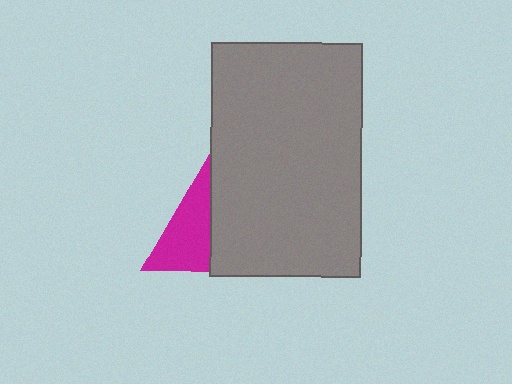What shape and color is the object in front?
The object in front is a gray rectangle.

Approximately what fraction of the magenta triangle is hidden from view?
Roughly 50% of the magenta triangle is hidden behind the gray rectangle.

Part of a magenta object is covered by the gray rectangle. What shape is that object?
It is a triangle.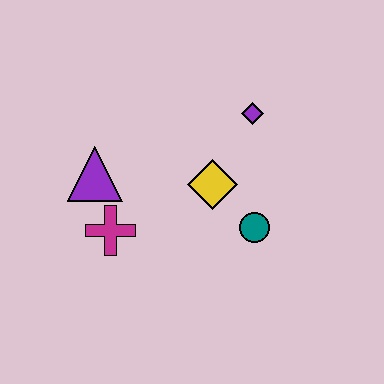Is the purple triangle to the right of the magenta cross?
No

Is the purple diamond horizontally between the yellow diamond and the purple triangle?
No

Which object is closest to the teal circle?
The yellow diamond is closest to the teal circle.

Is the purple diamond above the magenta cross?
Yes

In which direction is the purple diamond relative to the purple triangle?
The purple diamond is to the right of the purple triangle.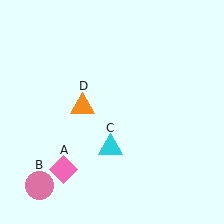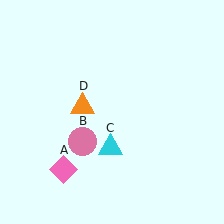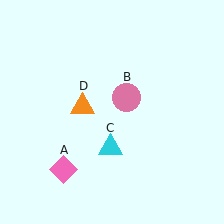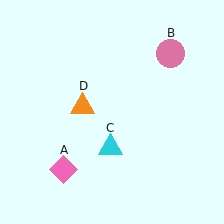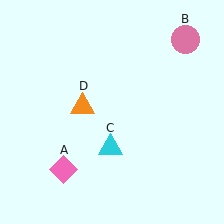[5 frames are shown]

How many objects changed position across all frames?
1 object changed position: pink circle (object B).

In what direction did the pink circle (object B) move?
The pink circle (object B) moved up and to the right.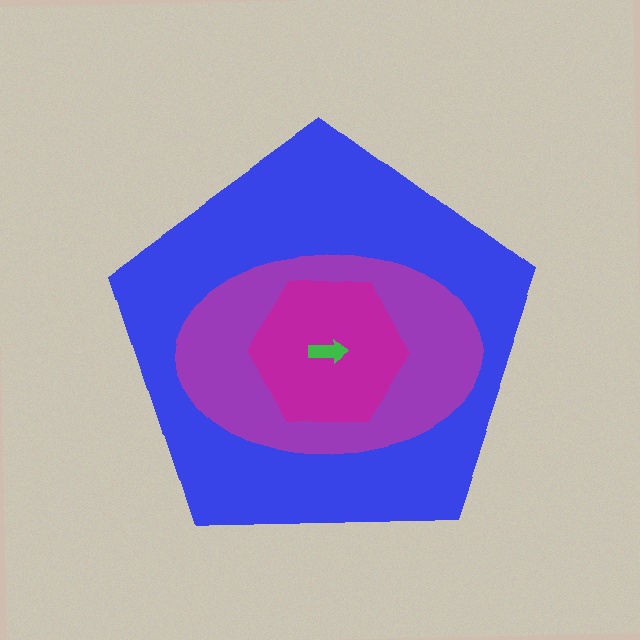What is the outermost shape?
The blue pentagon.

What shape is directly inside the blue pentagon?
The purple ellipse.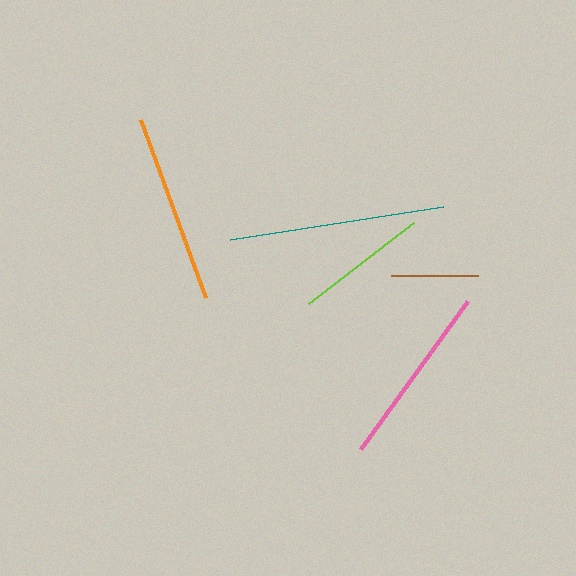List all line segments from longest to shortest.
From longest to shortest: teal, orange, pink, lime, brown.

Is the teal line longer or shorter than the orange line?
The teal line is longer than the orange line.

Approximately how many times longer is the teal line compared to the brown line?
The teal line is approximately 2.5 times the length of the brown line.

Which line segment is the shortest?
The brown line is the shortest at approximately 88 pixels.